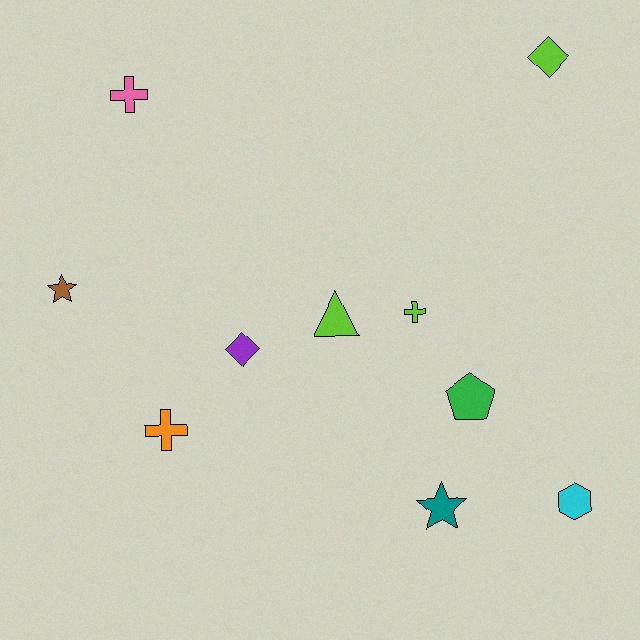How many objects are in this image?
There are 10 objects.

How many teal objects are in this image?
There is 1 teal object.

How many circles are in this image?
There are no circles.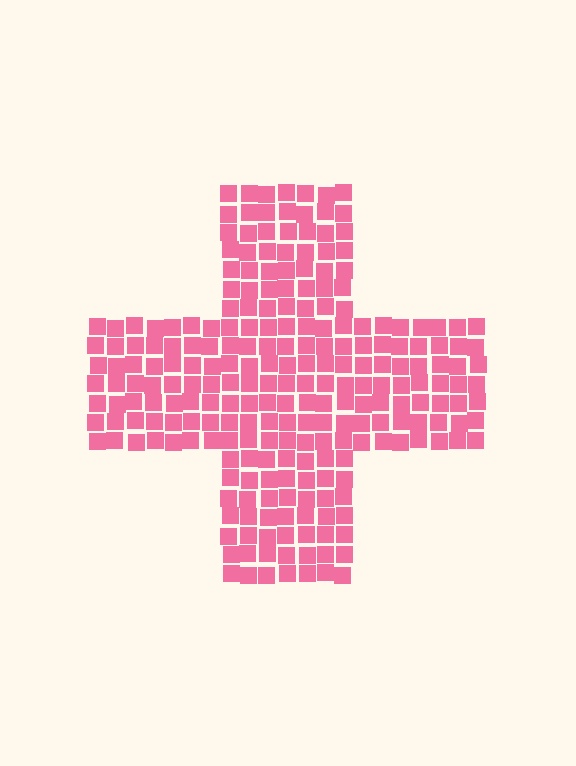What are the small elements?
The small elements are squares.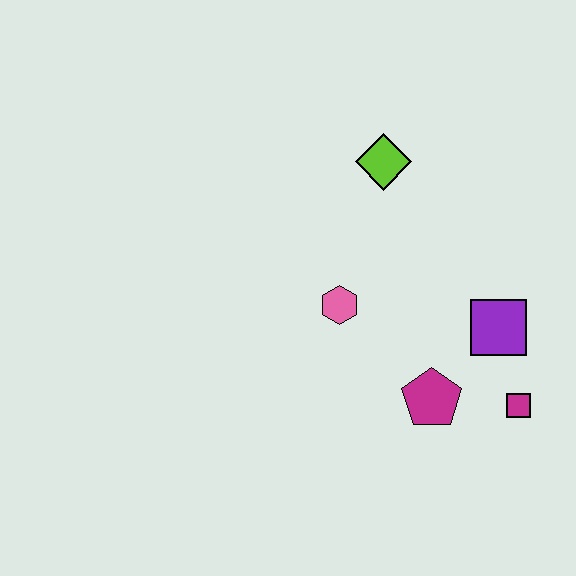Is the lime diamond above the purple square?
Yes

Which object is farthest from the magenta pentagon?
The lime diamond is farthest from the magenta pentagon.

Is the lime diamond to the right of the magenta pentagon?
No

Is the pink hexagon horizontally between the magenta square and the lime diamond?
No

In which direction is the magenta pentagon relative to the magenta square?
The magenta pentagon is to the left of the magenta square.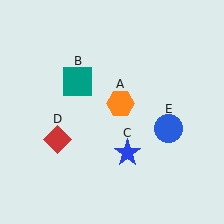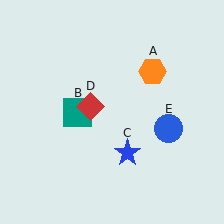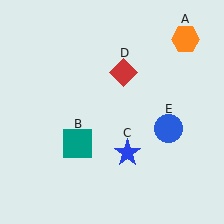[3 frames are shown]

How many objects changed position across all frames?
3 objects changed position: orange hexagon (object A), teal square (object B), red diamond (object D).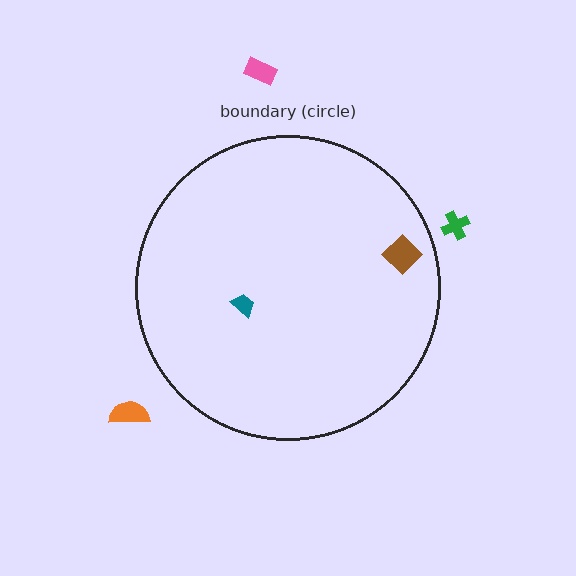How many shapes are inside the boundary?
2 inside, 3 outside.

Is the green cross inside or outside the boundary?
Outside.